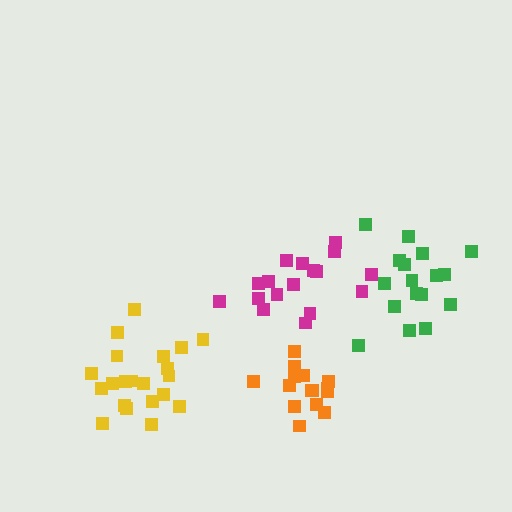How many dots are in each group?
Group 1: 15 dots, Group 2: 17 dots, Group 3: 21 dots, Group 4: 17 dots (70 total).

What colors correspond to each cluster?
The clusters are colored: orange, magenta, yellow, green.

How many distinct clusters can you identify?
There are 4 distinct clusters.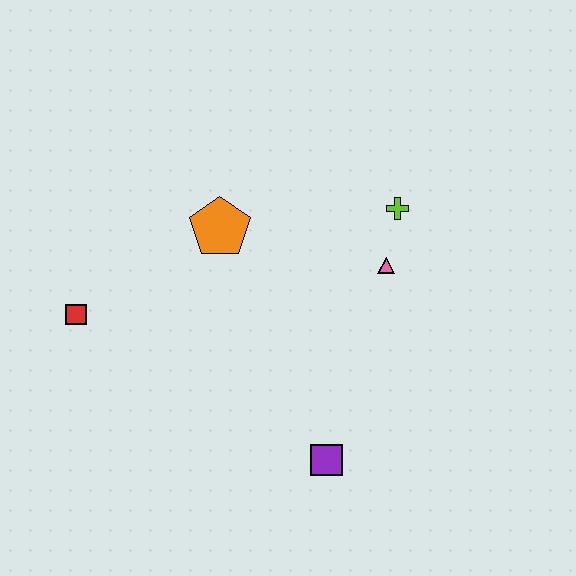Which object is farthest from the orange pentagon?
The purple square is farthest from the orange pentagon.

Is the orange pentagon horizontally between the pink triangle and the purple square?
No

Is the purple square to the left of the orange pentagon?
No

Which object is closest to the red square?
The orange pentagon is closest to the red square.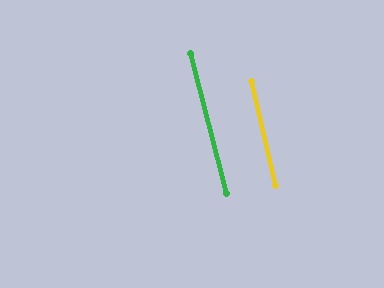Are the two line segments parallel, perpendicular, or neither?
Parallel — their directions differ by only 1.3°.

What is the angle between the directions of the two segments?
Approximately 1 degree.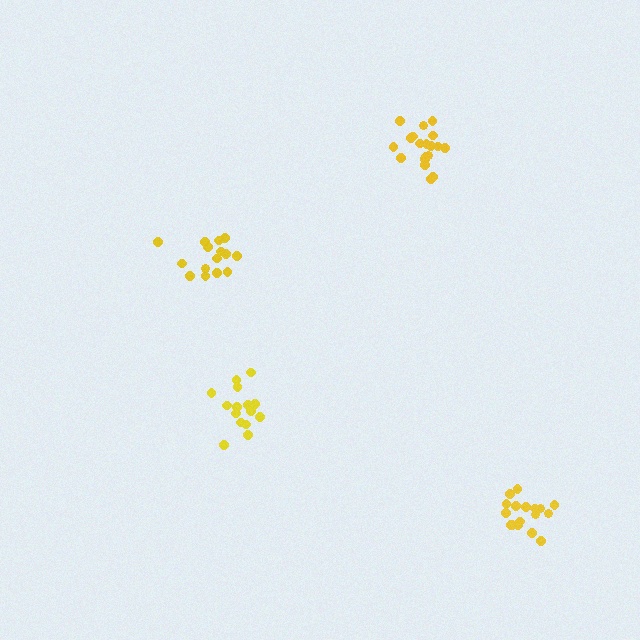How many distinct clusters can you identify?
There are 4 distinct clusters.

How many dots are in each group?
Group 1: 19 dots, Group 2: 15 dots, Group 3: 15 dots, Group 4: 17 dots (66 total).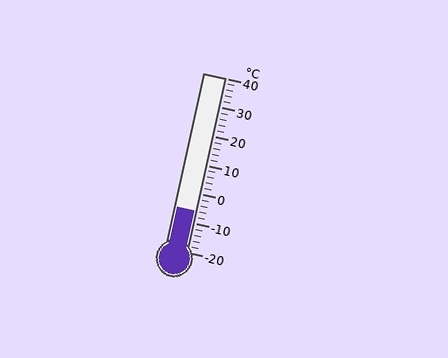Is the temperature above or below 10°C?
The temperature is below 10°C.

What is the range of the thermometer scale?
The thermometer scale ranges from -20°C to 40°C.